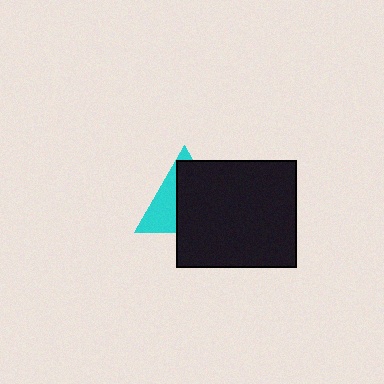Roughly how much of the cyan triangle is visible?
A small part of it is visible (roughly 37%).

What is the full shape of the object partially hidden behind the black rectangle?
The partially hidden object is a cyan triangle.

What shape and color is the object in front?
The object in front is a black rectangle.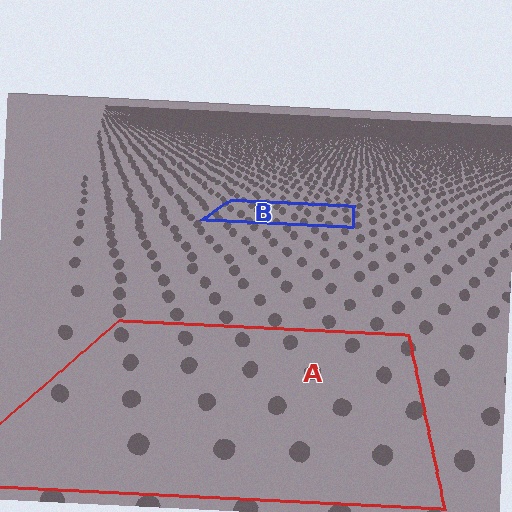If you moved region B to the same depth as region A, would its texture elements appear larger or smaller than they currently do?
They would appear larger. At a closer depth, the same texture elements are projected at a bigger on-screen size.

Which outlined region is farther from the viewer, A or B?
Region B is farther from the viewer — the texture elements inside it appear smaller and more densely packed.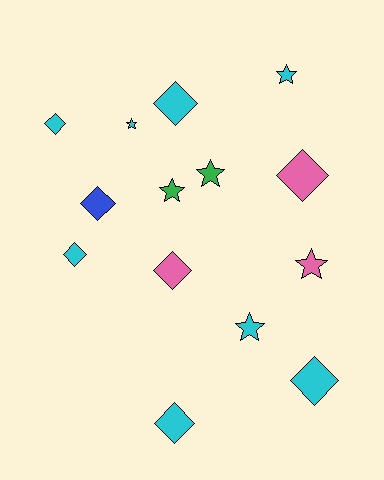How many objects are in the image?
There are 14 objects.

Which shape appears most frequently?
Diamond, with 8 objects.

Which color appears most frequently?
Cyan, with 8 objects.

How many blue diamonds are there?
There is 1 blue diamond.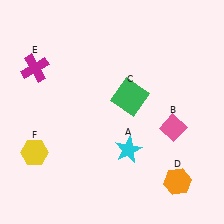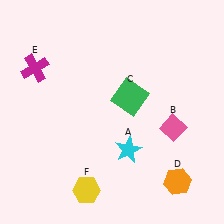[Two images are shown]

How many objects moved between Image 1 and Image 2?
1 object moved between the two images.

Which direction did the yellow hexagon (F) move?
The yellow hexagon (F) moved right.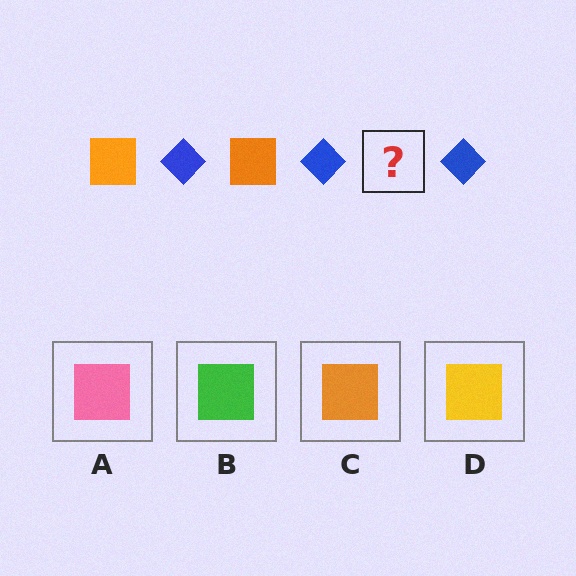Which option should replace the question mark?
Option C.